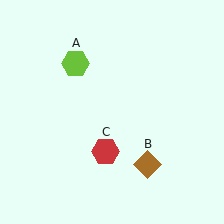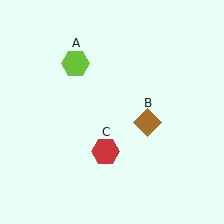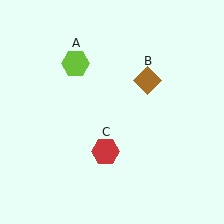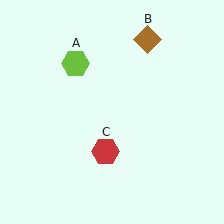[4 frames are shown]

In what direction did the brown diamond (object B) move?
The brown diamond (object B) moved up.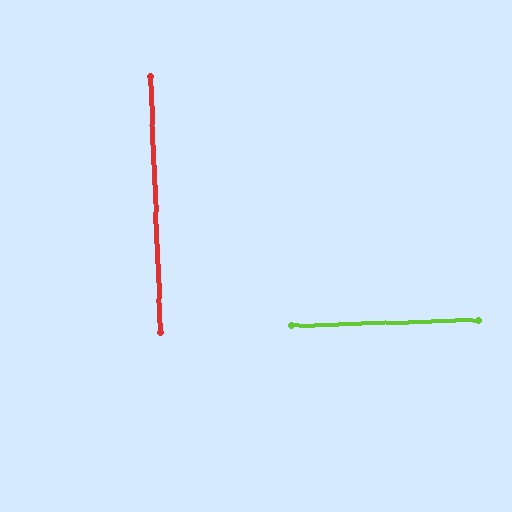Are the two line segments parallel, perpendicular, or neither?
Perpendicular — they meet at approximately 90°.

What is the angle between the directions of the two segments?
Approximately 90 degrees.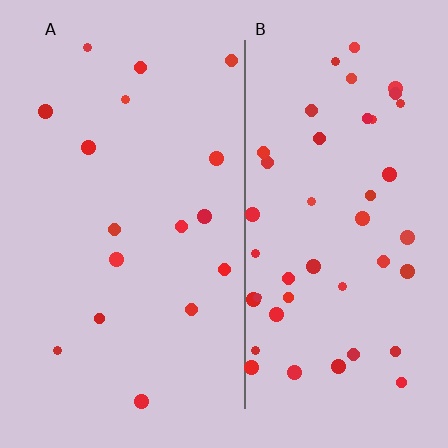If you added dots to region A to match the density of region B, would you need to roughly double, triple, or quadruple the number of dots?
Approximately triple.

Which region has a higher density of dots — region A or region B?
B (the right).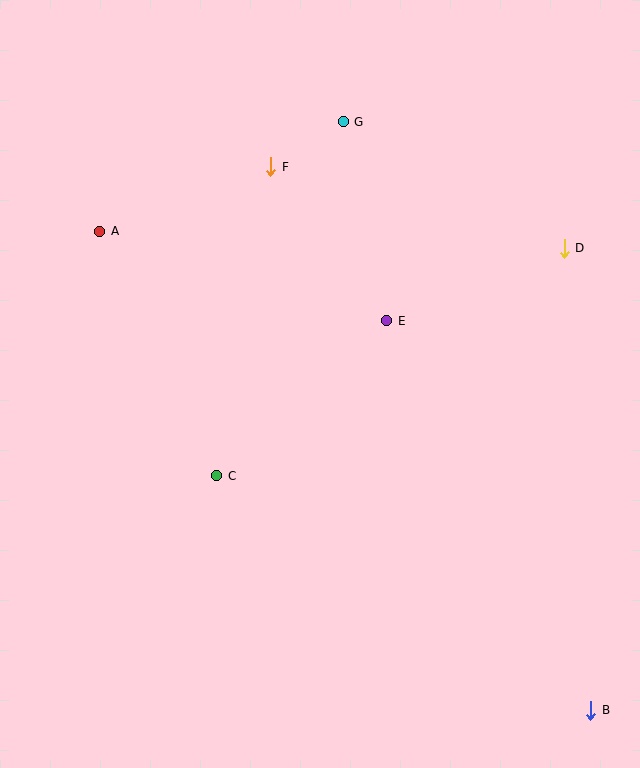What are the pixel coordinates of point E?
Point E is at (387, 321).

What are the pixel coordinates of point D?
Point D is at (564, 248).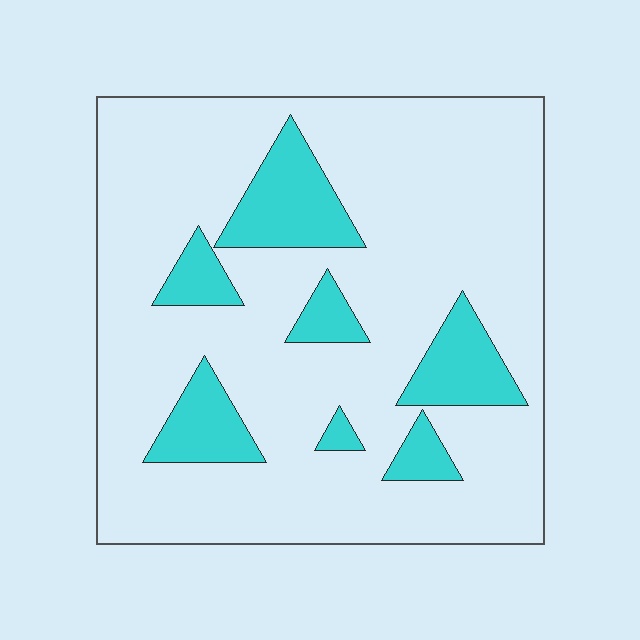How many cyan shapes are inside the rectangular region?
7.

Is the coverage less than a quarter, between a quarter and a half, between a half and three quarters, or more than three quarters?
Less than a quarter.